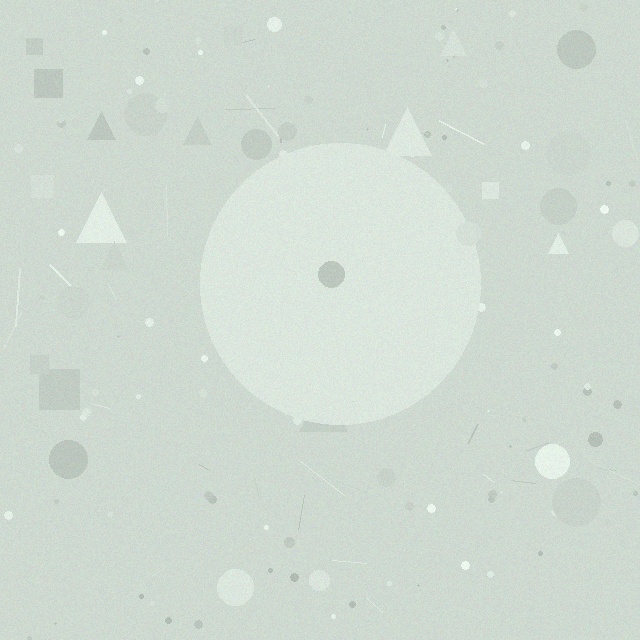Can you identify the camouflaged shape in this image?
The camouflaged shape is a circle.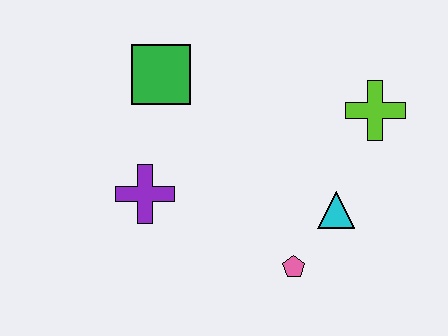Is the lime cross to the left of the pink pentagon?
No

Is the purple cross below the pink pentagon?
No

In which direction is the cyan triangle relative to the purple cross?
The cyan triangle is to the right of the purple cross.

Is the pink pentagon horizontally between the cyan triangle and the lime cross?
No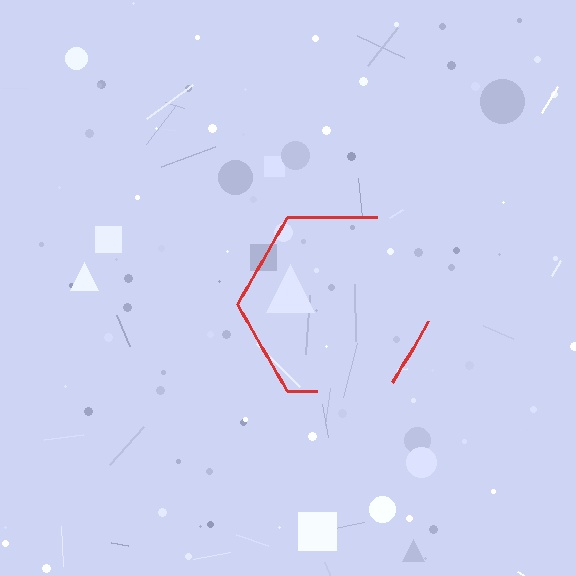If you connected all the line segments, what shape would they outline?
They would outline a hexagon.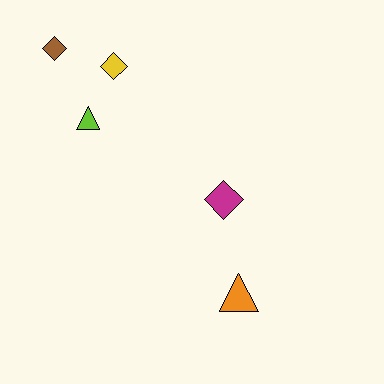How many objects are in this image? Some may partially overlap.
There are 5 objects.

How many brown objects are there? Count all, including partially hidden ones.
There is 1 brown object.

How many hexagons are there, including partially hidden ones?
There are no hexagons.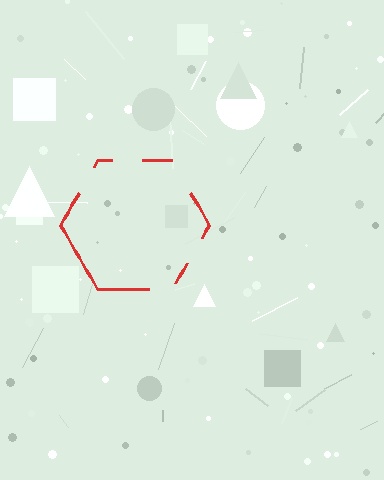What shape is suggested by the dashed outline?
The dashed outline suggests a hexagon.